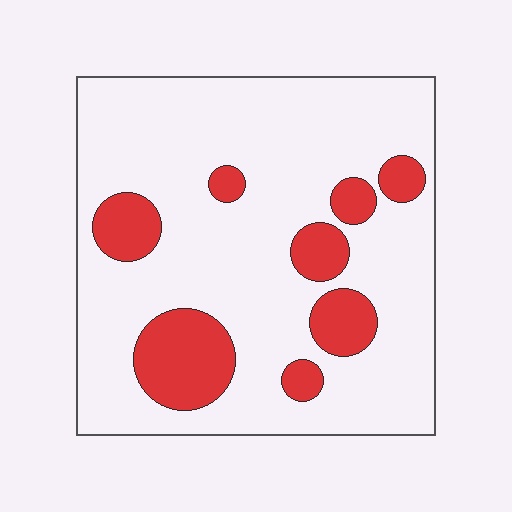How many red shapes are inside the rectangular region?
8.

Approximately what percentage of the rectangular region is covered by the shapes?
Approximately 20%.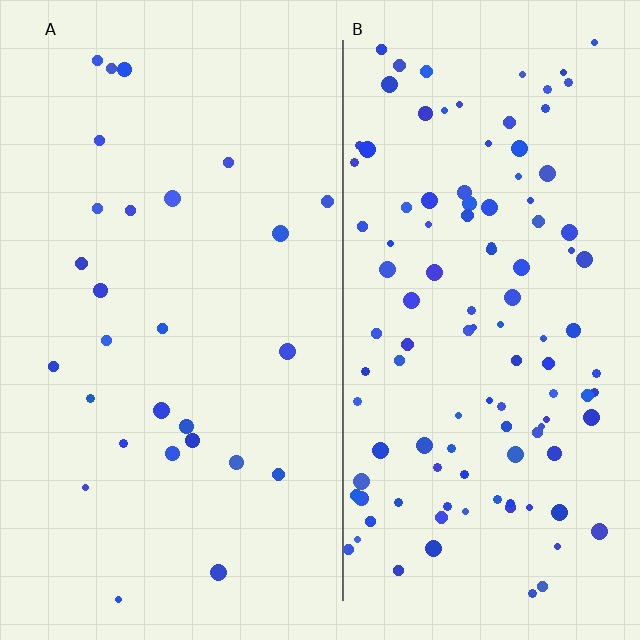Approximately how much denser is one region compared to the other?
Approximately 4.1× — region B over region A.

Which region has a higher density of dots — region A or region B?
B (the right).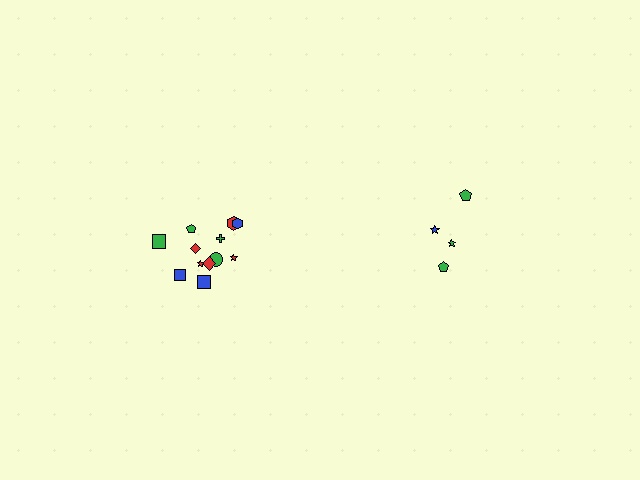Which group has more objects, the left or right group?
The left group.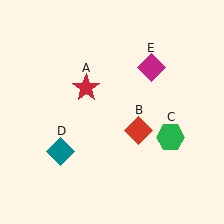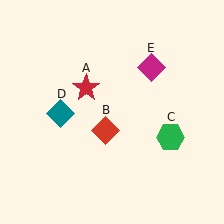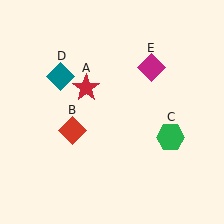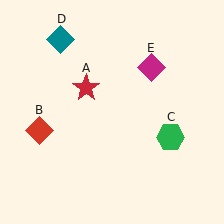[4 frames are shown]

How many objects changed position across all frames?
2 objects changed position: red diamond (object B), teal diamond (object D).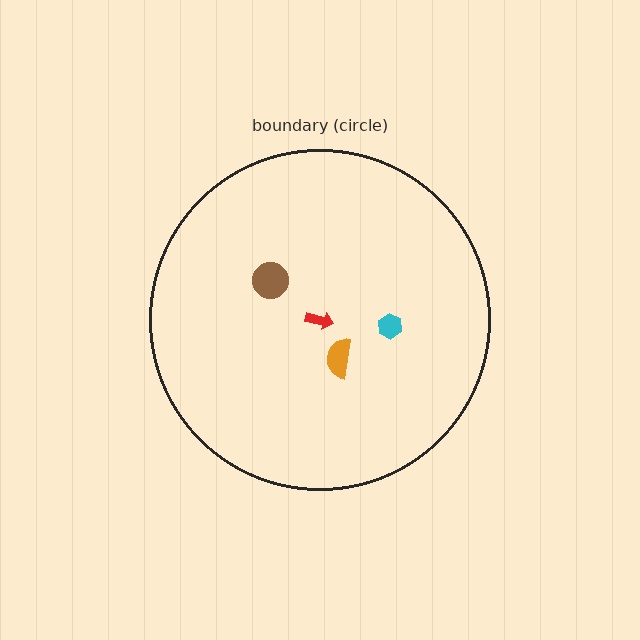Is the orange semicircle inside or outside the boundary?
Inside.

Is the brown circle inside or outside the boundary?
Inside.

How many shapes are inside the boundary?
4 inside, 0 outside.